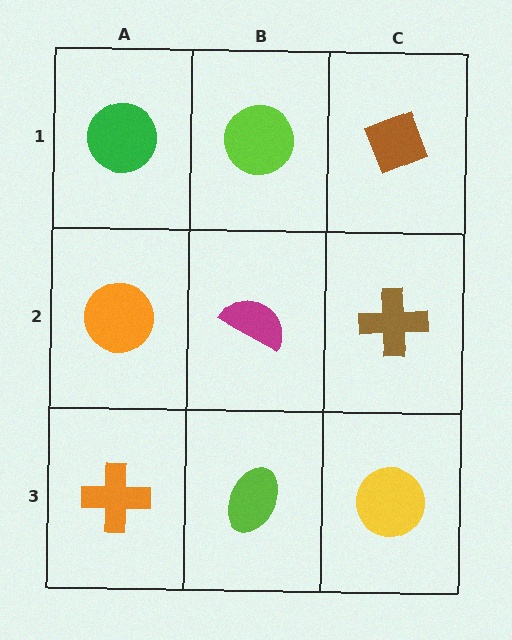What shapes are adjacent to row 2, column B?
A lime circle (row 1, column B), a lime ellipse (row 3, column B), an orange circle (row 2, column A), a brown cross (row 2, column C).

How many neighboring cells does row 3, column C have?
2.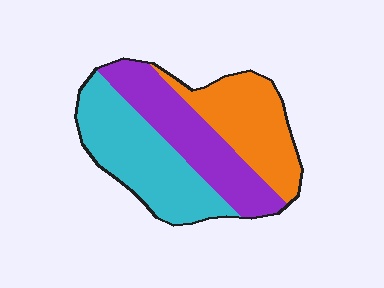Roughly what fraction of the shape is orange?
Orange covers 30% of the shape.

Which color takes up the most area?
Cyan, at roughly 40%.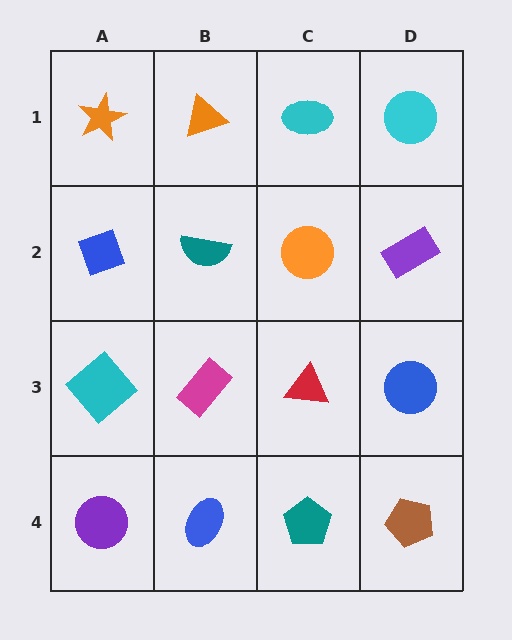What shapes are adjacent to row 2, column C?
A cyan ellipse (row 1, column C), a red triangle (row 3, column C), a teal semicircle (row 2, column B), a purple rectangle (row 2, column D).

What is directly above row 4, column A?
A cyan diamond.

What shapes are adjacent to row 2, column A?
An orange star (row 1, column A), a cyan diamond (row 3, column A), a teal semicircle (row 2, column B).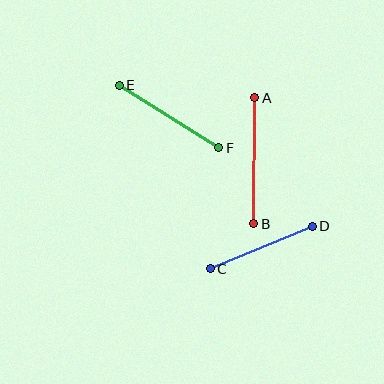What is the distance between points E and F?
The distance is approximately 118 pixels.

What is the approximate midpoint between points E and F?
The midpoint is at approximately (169, 117) pixels.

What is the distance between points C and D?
The distance is approximately 110 pixels.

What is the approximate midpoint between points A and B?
The midpoint is at approximately (254, 161) pixels.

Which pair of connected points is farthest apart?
Points A and B are farthest apart.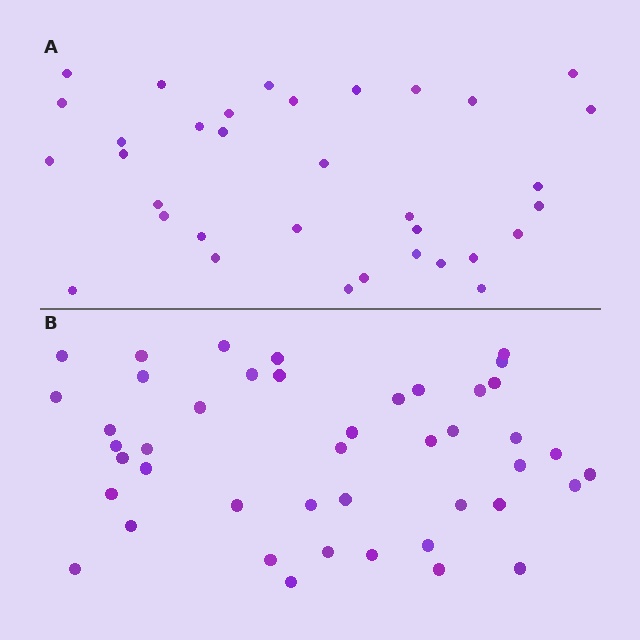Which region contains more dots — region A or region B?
Region B (the bottom region) has more dots.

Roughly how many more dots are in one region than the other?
Region B has roughly 10 or so more dots than region A.